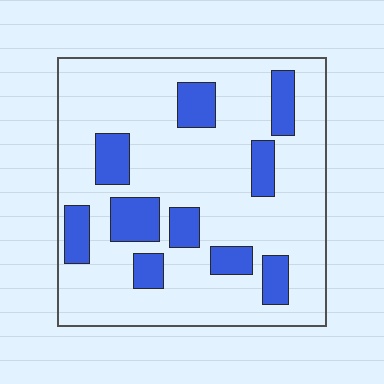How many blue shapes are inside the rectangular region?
10.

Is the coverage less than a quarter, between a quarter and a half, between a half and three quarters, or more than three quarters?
Less than a quarter.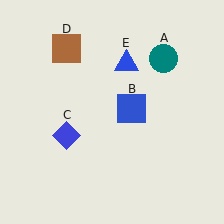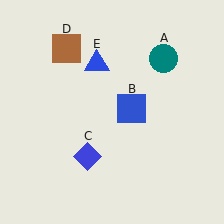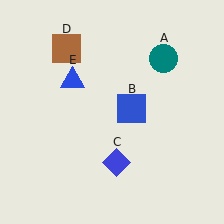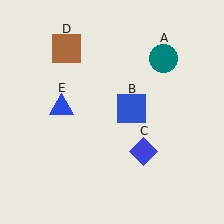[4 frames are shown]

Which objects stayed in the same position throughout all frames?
Teal circle (object A) and blue square (object B) and brown square (object D) remained stationary.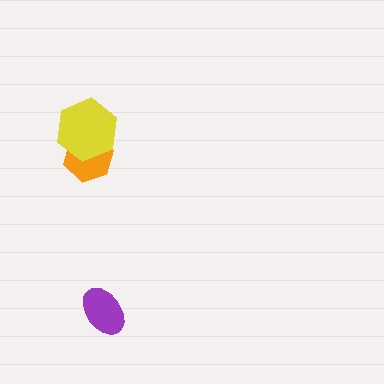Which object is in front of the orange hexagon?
The yellow hexagon is in front of the orange hexagon.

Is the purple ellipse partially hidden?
No, no other shape covers it.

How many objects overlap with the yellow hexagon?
1 object overlaps with the yellow hexagon.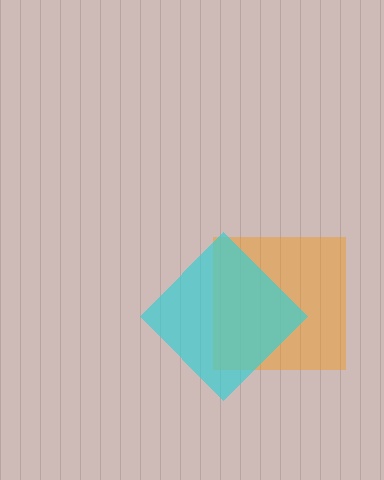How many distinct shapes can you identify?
There are 2 distinct shapes: an orange square, a cyan diamond.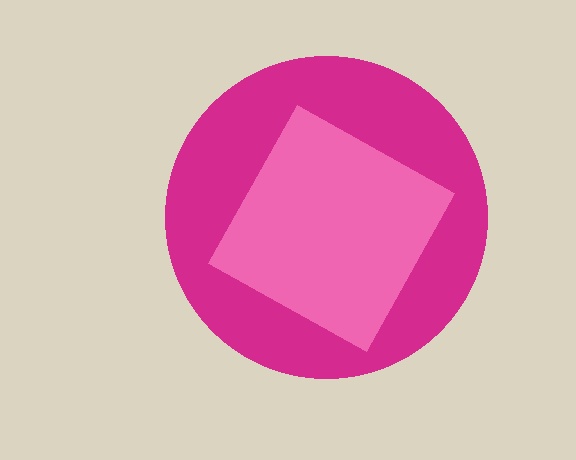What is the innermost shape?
The pink diamond.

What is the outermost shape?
The magenta circle.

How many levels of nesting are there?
2.